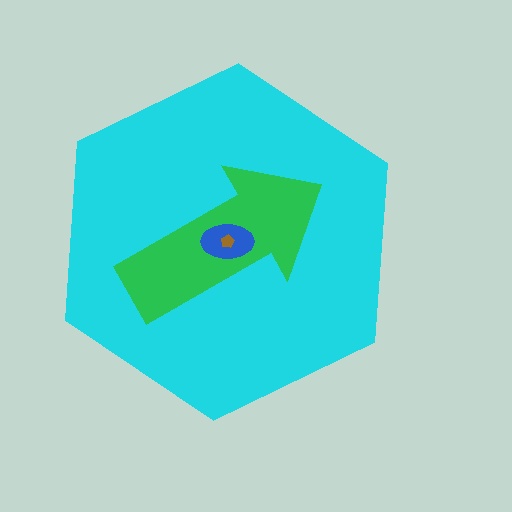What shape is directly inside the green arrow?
The blue ellipse.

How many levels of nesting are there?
4.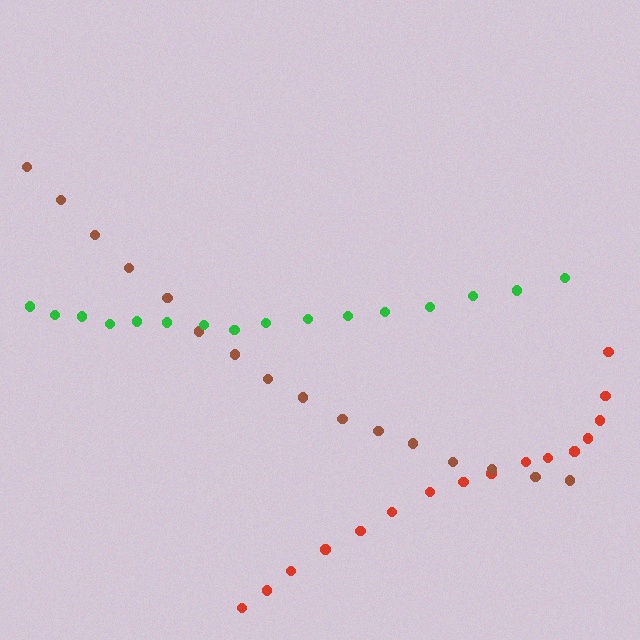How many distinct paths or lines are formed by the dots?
There are 3 distinct paths.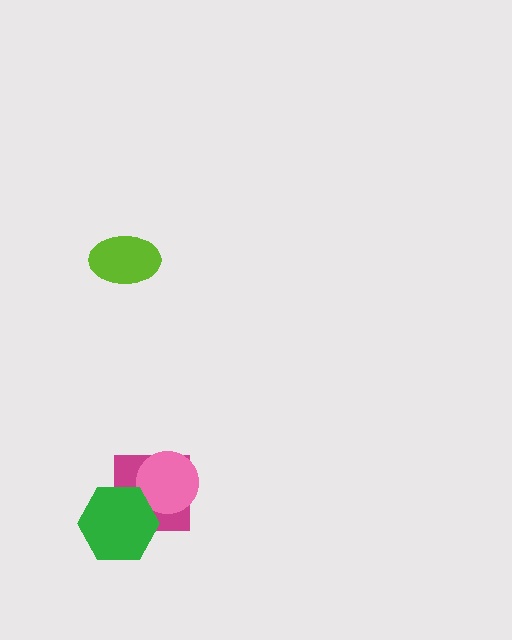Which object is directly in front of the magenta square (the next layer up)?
The pink circle is directly in front of the magenta square.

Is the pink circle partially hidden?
Yes, it is partially covered by another shape.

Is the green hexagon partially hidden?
No, no other shape covers it.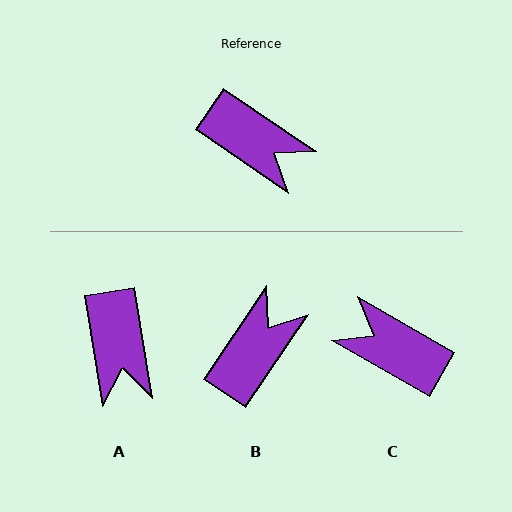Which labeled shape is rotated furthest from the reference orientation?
C, about 175 degrees away.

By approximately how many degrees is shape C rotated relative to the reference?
Approximately 175 degrees clockwise.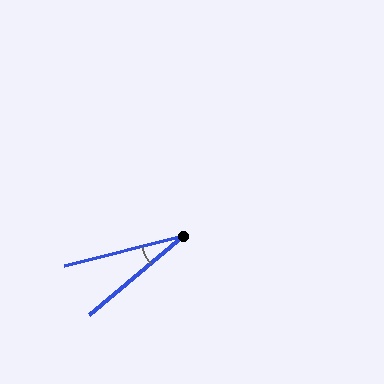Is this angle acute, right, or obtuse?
It is acute.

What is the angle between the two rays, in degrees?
Approximately 26 degrees.